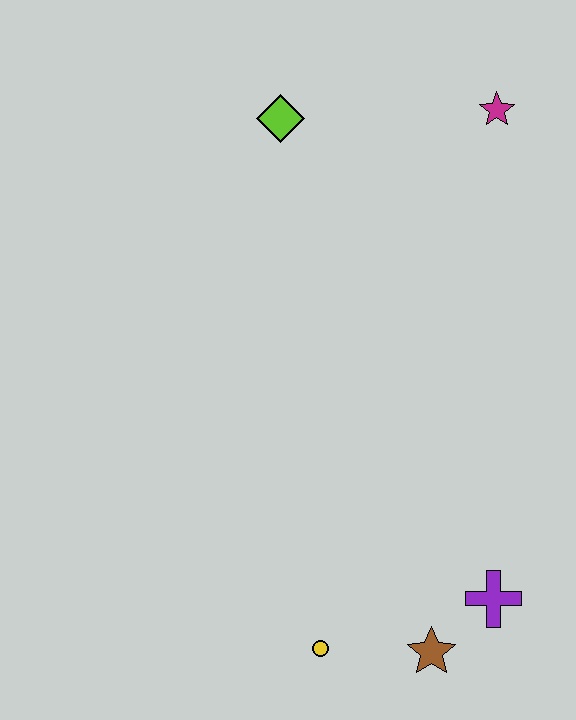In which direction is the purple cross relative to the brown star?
The purple cross is to the right of the brown star.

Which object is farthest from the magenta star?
The yellow circle is farthest from the magenta star.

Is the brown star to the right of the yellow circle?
Yes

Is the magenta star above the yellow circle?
Yes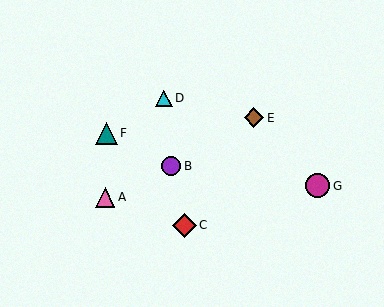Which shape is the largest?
The red diamond (labeled C) is the largest.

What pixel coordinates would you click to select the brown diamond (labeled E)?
Click at (254, 118) to select the brown diamond E.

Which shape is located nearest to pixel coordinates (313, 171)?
The magenta circle (labeled G) at (317, 186) is nearest to that location.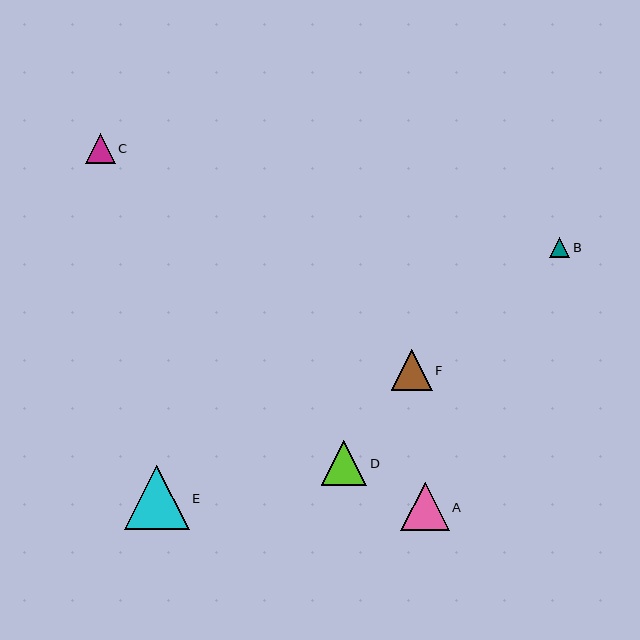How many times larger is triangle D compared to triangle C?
Triangle D is approximately 1.5 times the size of triangle C.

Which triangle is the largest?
Triangle E is the largest with a size of approximately 65 pixels.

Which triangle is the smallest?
Triangle B is the smallest with a size of approximately 20 pixels.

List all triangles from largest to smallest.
From largest to smallest: E, A, D, F, C, B.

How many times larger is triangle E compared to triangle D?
Triangle E is approximately 1.4 times the size of triangle D.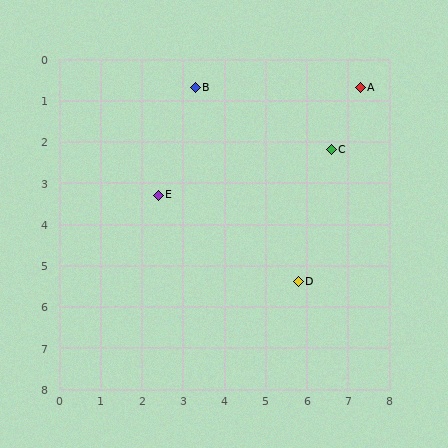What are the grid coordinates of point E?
Point E is at approximately (2.4, 3.3).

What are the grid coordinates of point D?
Point D is at approximately (5.8, 5.4).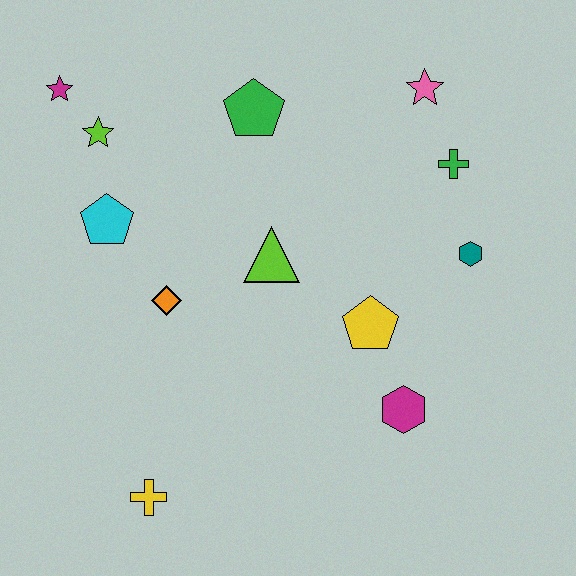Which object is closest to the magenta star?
The lime star is closest to the magenta star.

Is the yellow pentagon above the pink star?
No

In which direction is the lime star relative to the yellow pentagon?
The lime star is to the left of the yellow pentagon.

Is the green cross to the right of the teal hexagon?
No